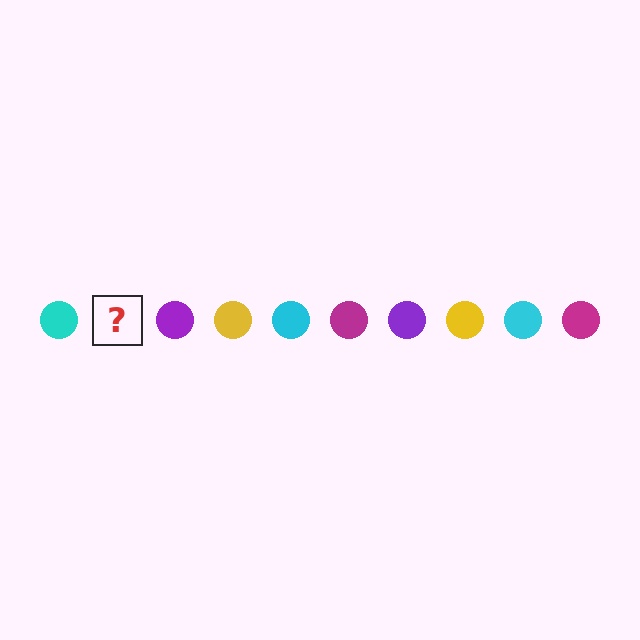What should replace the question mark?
The question mark should be replaced with a magenta circle.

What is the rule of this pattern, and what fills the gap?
The rule is that the pattern cycles through cyan, magenta, purple, yellow circles. The gap should be filled with a magenta circle.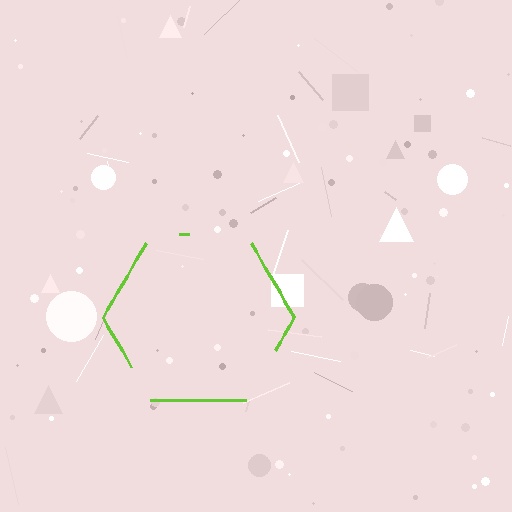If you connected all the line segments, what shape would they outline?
They would outline a hexagon.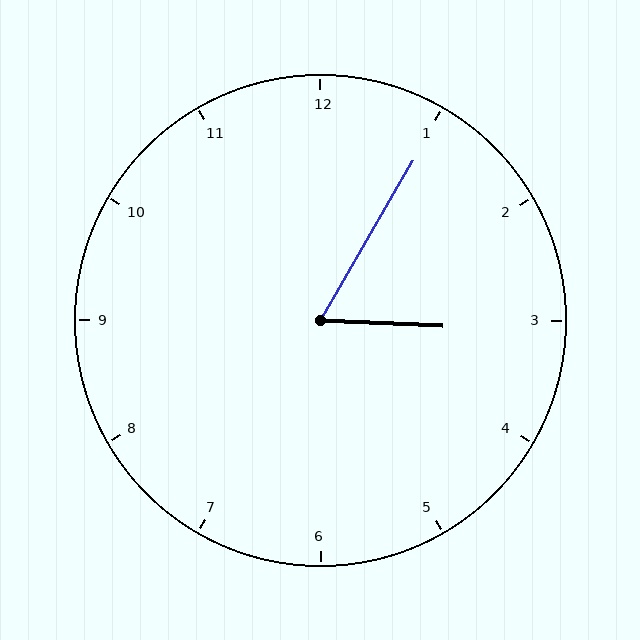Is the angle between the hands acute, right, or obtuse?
It is acute.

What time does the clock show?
3:05.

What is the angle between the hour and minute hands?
Approximately 62 degrees.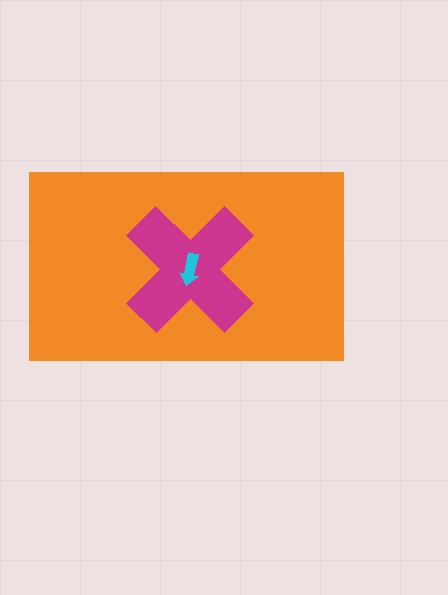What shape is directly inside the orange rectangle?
The magenta cross.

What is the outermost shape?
The orange rectangle.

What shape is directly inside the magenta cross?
The cyan arrow.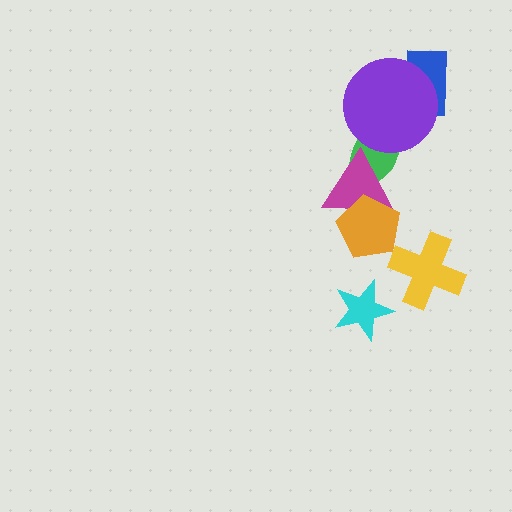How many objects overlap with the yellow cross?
0 objects overlap with the yellow cross.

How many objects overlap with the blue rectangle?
1 object overlaps with the blue rectangle.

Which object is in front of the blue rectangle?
The purple circle is in front of the blue rectangle.